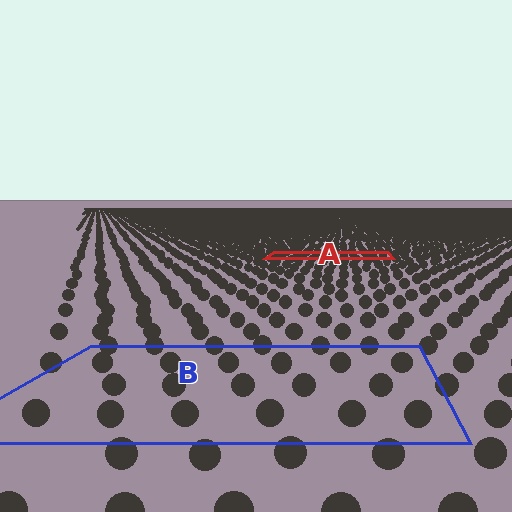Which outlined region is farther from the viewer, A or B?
Region A is farther from the viewer — the texture elements inside it appear smaller and more densely packed.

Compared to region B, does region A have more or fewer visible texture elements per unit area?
Region A has more texture elements per unit area — they are packed more densely because it is farther away.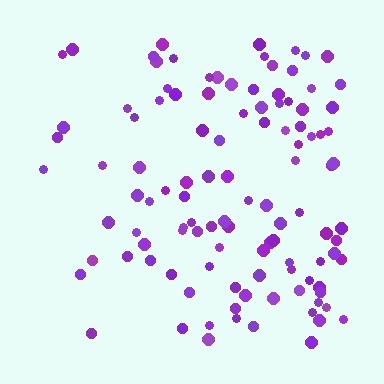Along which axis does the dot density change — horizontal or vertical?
Horizontal.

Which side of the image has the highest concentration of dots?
The right.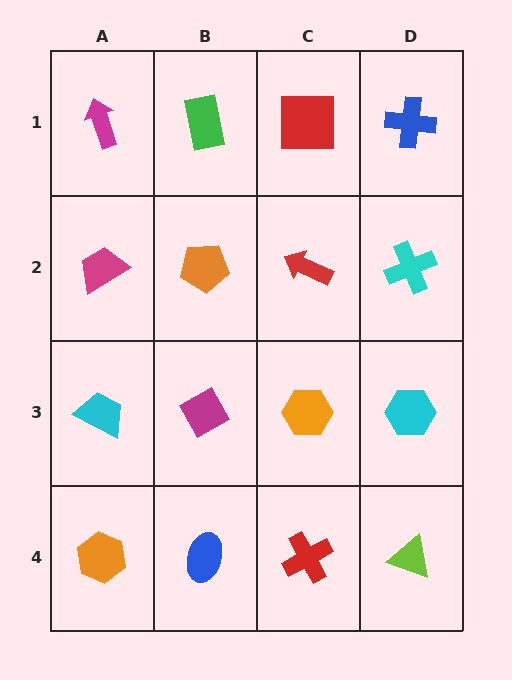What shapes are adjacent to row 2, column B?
A green rectangle (row 1, column B), a magenta diamond (row 3, column B), a magenta trapezoid (row 2, column A), a red arrow (row 2, column C).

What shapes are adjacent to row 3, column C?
A red arrow (row 2, column C), a red cross (row 4, column C), a magenta diamond (row 3, column B), a cyan hexagon (row 3, column D).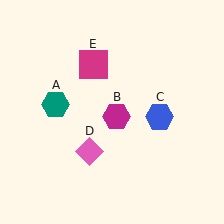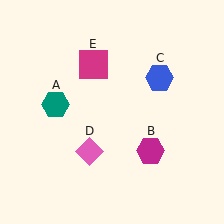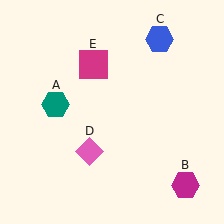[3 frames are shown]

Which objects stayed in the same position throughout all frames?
Teal hexagon (object A) and pink diamond (object D) and magenta square (object E) remained stationary.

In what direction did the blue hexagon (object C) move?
The blue hexagon (object C) moved up.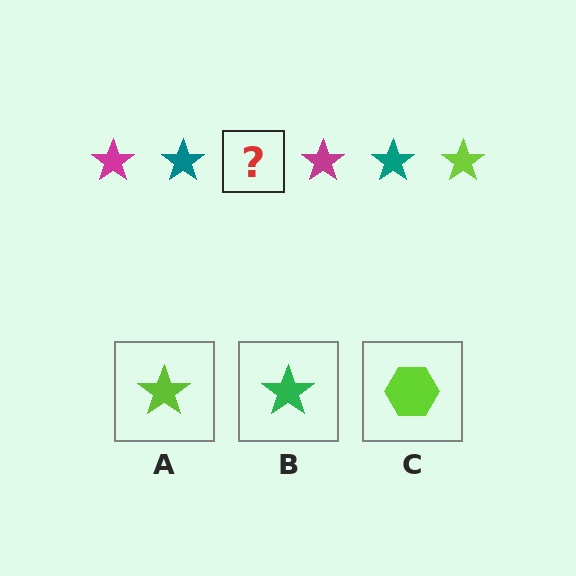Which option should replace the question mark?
Option A.